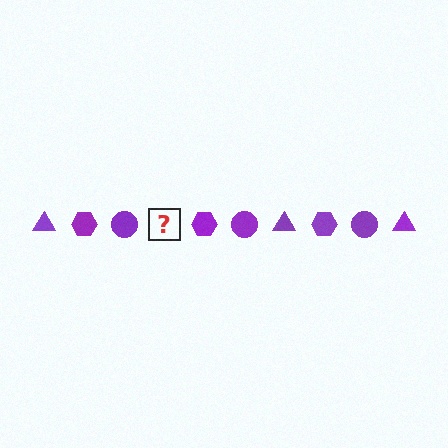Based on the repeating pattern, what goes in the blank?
The blank should be a purple triangle.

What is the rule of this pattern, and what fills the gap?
The rule is that the pattern cycles through triangle, hexagon, circle shapes in purple. The gap should be filled with a purple triangle.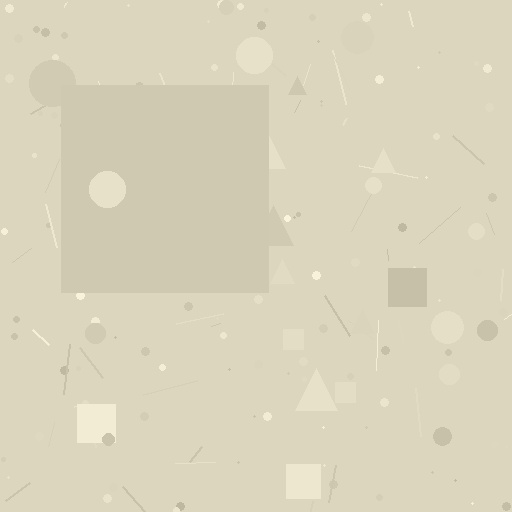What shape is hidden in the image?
A square is hidden in the image.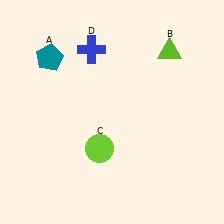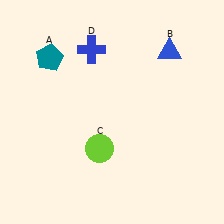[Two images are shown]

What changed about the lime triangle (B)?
In Image 1, B is lime. In Image 2, it changed to blue.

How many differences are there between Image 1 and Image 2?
There is 1 difference between the two images.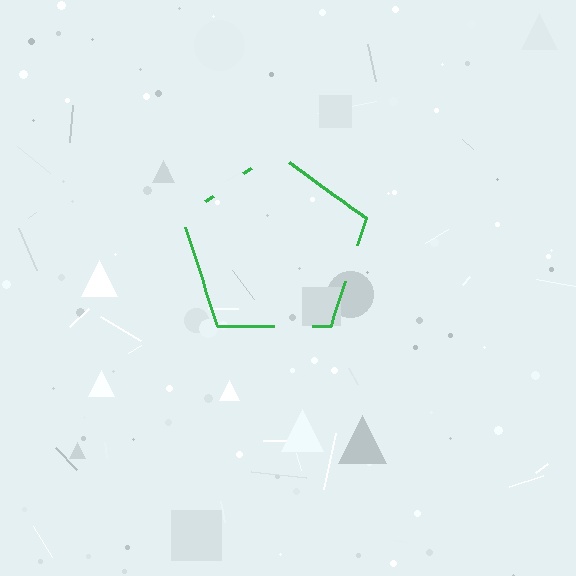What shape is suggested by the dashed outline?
The dashed outline suggests a pentagon.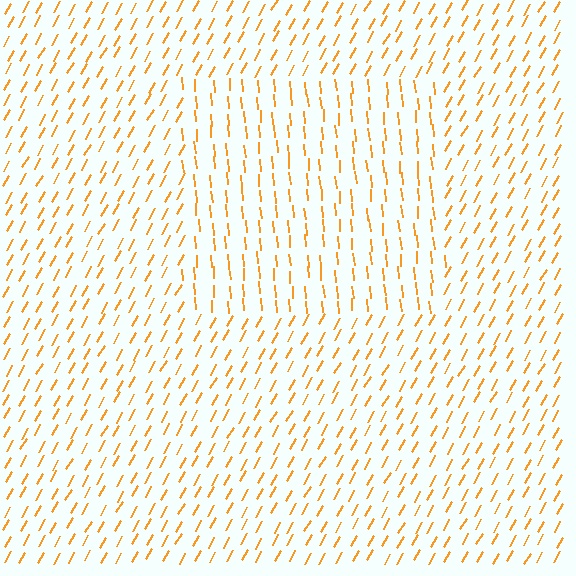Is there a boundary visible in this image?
Yes, there is a texture boundary formed by a change in line orientation.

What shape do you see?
I see a rectangle.